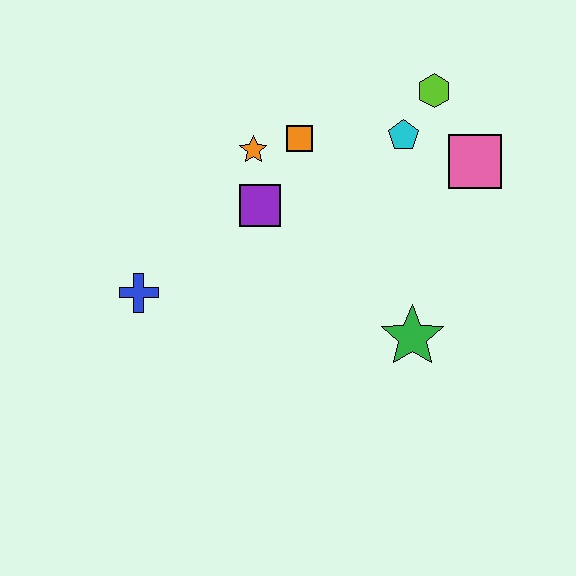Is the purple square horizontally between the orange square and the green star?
No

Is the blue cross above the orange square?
No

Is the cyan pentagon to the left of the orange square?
No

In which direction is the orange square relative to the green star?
The orange square is above the green star.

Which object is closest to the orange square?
The orange star is closest to the orange square.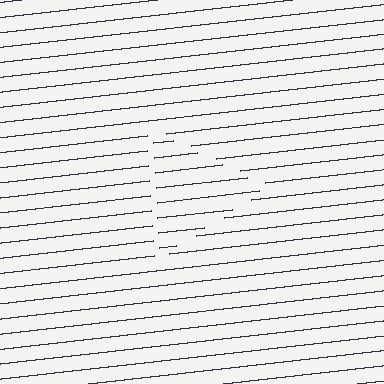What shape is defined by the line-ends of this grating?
An illusory triangle. The interior of the shape contains the same grating, shifted by half a period — the contour is defined by the phase discontinuity where line-ends from the inner and outer gratings abut.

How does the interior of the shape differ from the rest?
The interior of the shape contains the same grating, shifted by half a period — the contour is defined by the phase discontinuity where line-ends from the inner and outer gratings abut.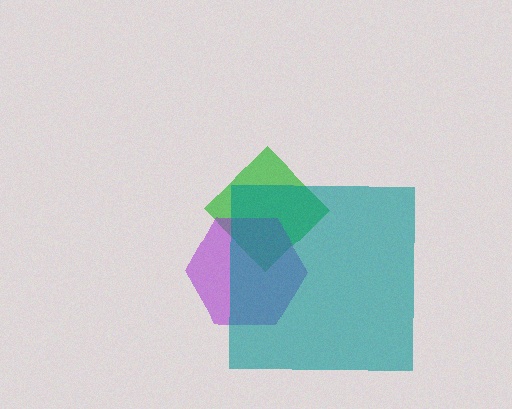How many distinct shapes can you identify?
There are 3 distinct shapes: a green diamond, a purple hexagon, a teal square.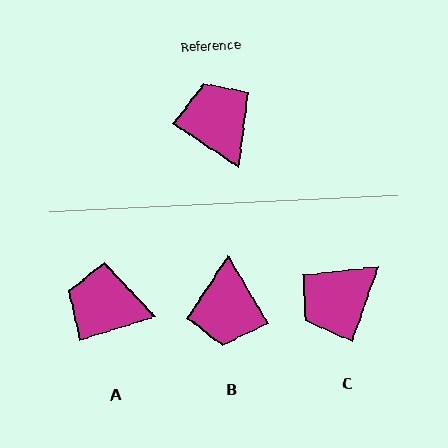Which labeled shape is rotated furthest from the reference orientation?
B, about 154 degrees away.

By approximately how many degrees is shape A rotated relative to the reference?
Approximately 51 degrees counter-clockwise.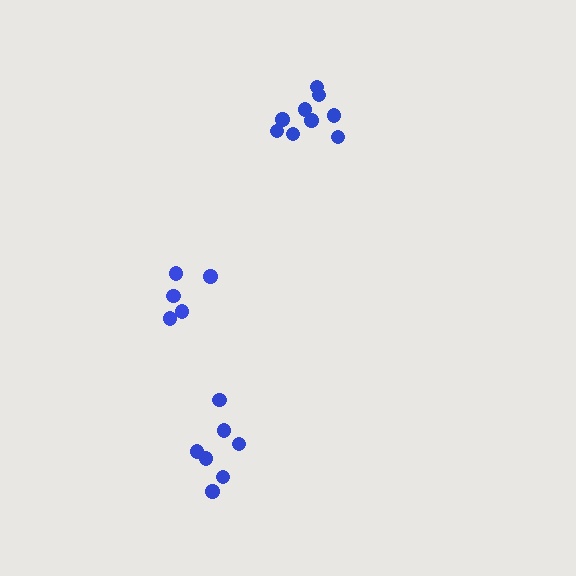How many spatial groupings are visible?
There are 3 spatial groupings.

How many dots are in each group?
Group 1: 5 dots, Group 2: 7 dots, Group 3: 9 dots (21 total).